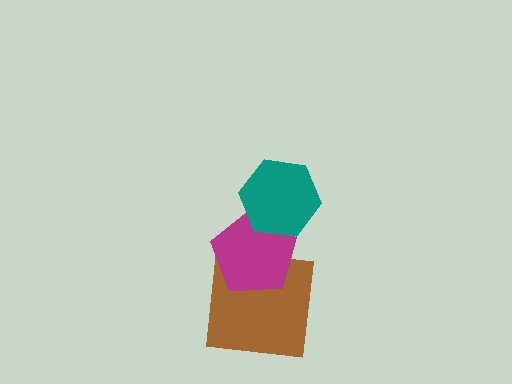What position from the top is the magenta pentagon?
The magenta pentagon is 2nd from the top.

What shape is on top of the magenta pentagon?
The teal hexagon is on top of the magenta pentagon.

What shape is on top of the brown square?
The magenta pentagon is on top of the brown square.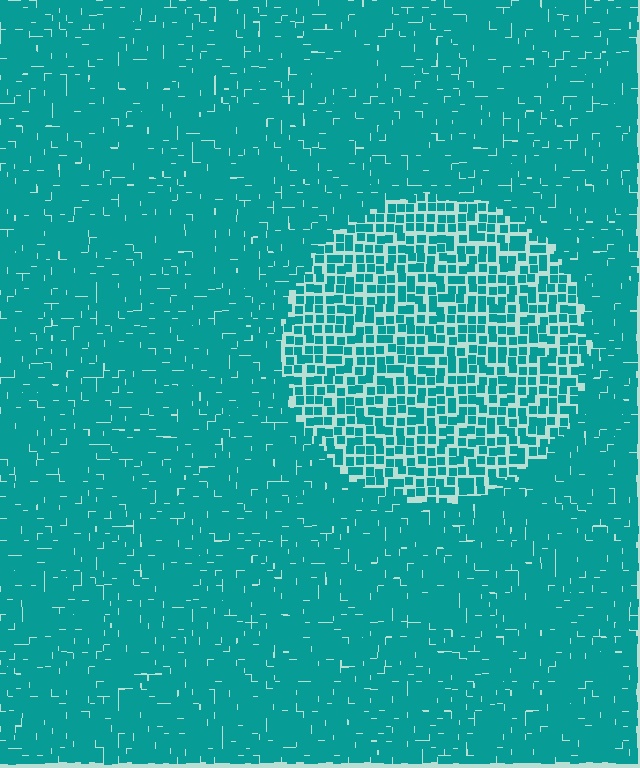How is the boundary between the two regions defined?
The boundary is defined by a change in element density (approximately 1.9x ratio). All elements are the same color, size, and shape.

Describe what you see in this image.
The image contains small teal elements arranged at two different densities. A circle-shaped region is visible where the elements are less densely packed than the surrounding area.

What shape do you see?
I see a circle.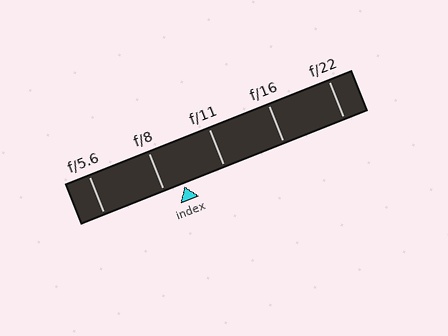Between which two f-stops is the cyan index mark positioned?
The index mark is between f/8 and f/11.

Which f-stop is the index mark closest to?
The index mark is closest to f/8.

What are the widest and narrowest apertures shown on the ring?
The widest aperture shown is f/5.6 and the narrowest is f/22.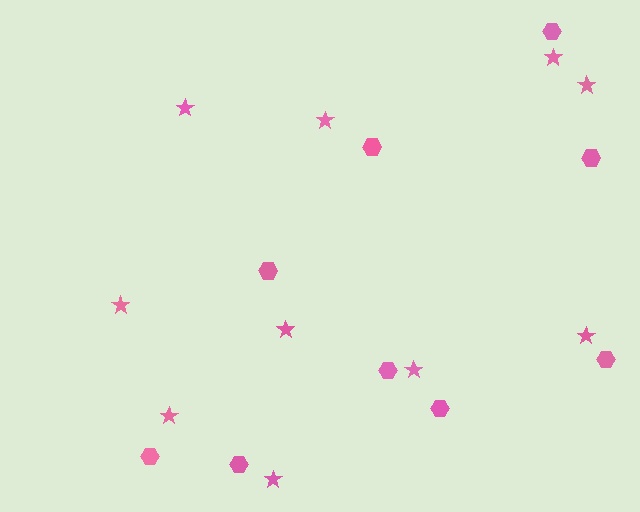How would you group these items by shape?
There are 2 groups: one group of hexagons (9) and one group of stars (10).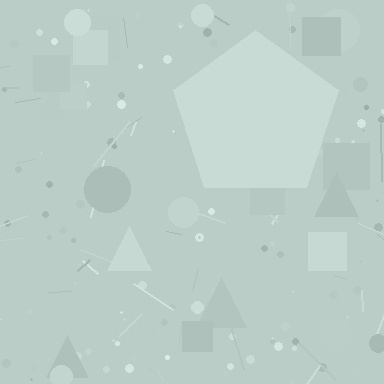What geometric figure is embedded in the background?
A pentagon is embedded in the background.